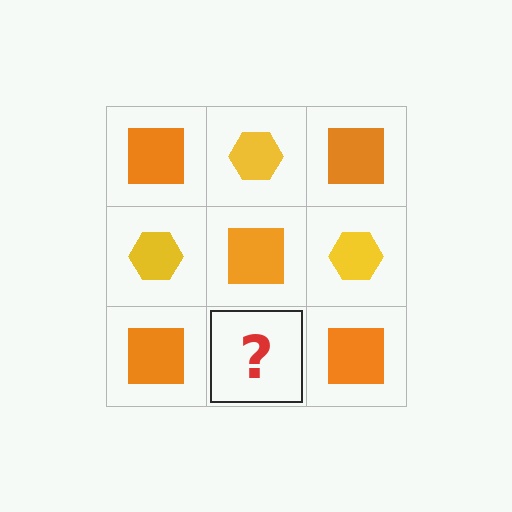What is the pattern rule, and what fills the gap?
The rule is that it alternates orange square and yellow hexagon in a checkerboard pattern. The gap should be filled with a yellow hexagon.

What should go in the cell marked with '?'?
The missing cell should contain a yellow hexagon.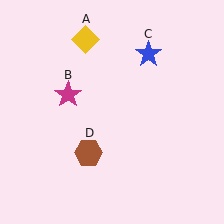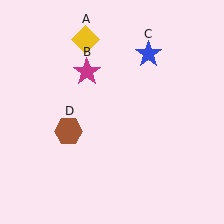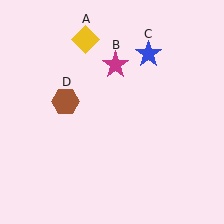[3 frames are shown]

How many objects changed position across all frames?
2 objects changed position: magenta star (object B), brown hexagon (object D).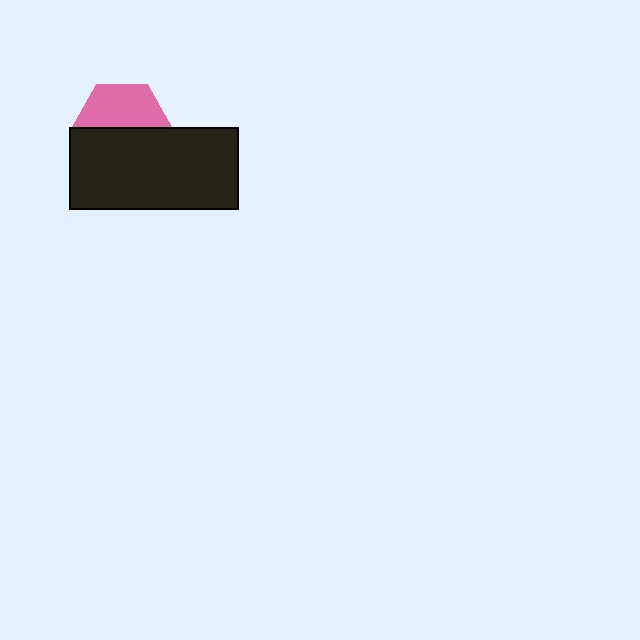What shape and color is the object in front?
The object in front is a black rectangle.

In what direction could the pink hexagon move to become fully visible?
The pink hexagon could move up. That would shift it out from behind the black rectangle entirely.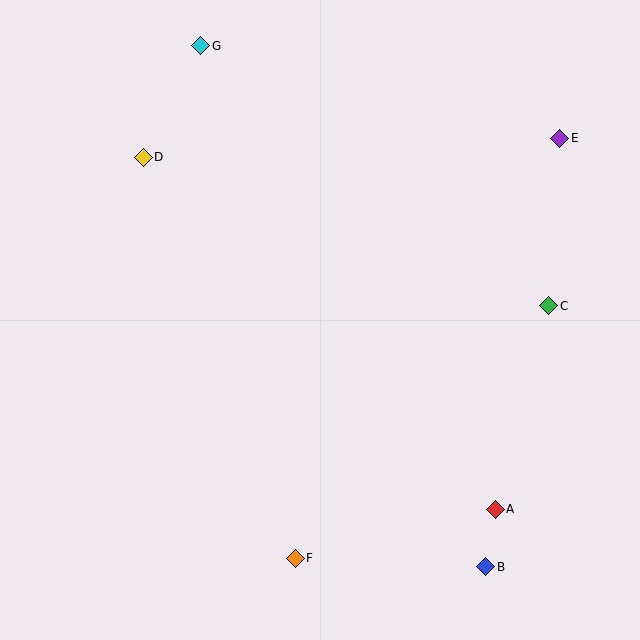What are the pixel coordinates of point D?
Point D is at (143, 157).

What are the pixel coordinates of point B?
Point B is at (486, 567).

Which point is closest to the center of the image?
Point C at (549, 306) is closest to the center.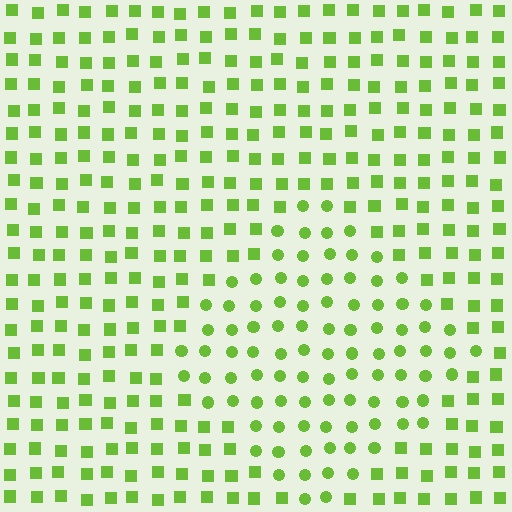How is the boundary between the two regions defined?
The boundary is defined by a change in element shape: circles inside vs. squares outside. All elements share the same color and spacing.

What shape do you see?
I see a diamond.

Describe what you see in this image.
The image is filled with small lime elements arranged in a uniform grid. A diamond-shaped region contains circles, while the surrounding area contains squares. The boundary is defined purely by the change in element shape.